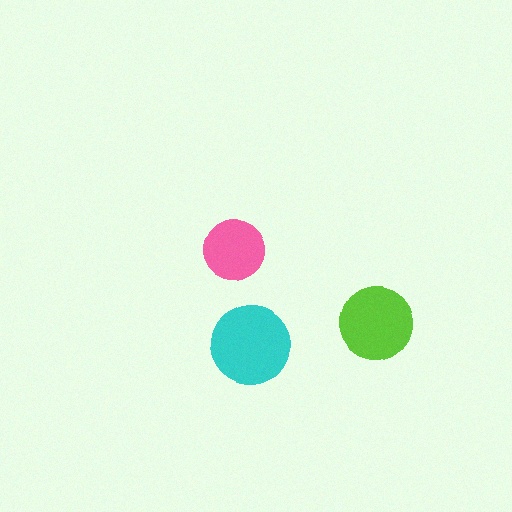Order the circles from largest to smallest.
the cyan one, the lime one, the pink one.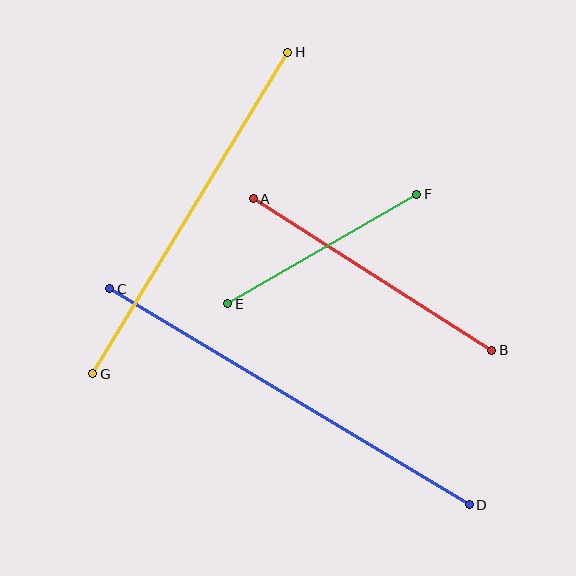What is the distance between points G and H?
The distance is approximately 376 pixels.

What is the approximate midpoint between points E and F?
The midpoint is at approximately (322, 249) pixels.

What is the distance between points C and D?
The distance is approximately 419 pixels.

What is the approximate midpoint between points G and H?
The midpoint is at approximately (190, 213) pixels.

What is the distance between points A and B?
The distance is approximately 282 pixels.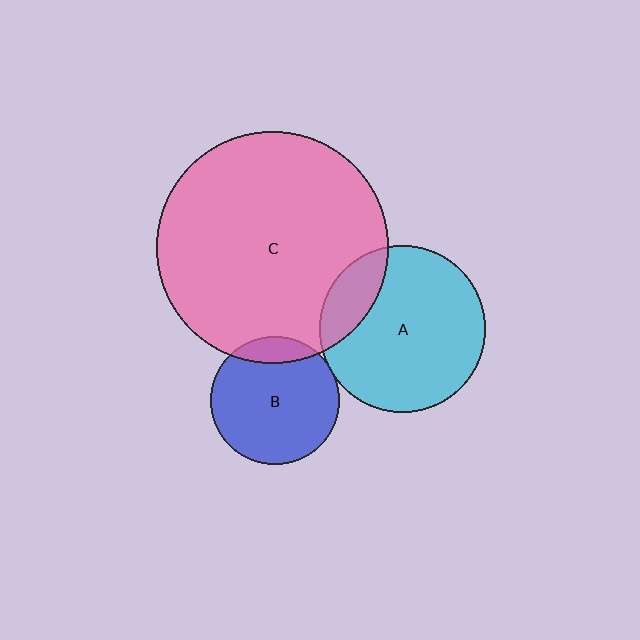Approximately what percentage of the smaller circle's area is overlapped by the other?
Approximately 15%.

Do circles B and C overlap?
Yes.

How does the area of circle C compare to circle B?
Approximately 3.3 times.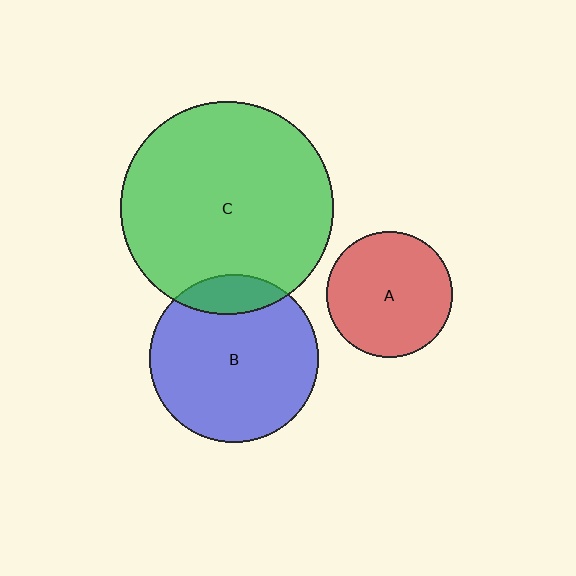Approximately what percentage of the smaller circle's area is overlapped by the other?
Approximately 15%.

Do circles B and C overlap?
Yes.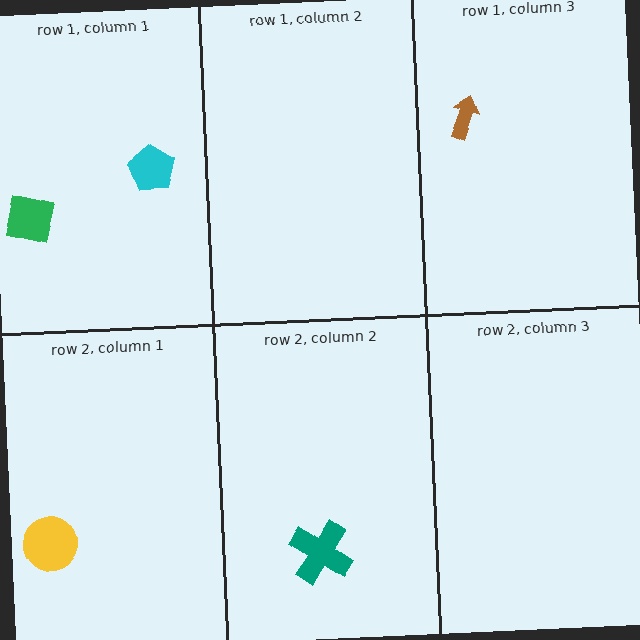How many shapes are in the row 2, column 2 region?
1.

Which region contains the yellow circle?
The row 2, column 1 region.